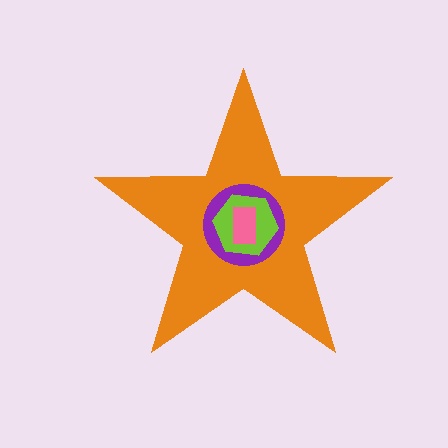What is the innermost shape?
The pink rectangle.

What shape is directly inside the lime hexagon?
The pink rectangle.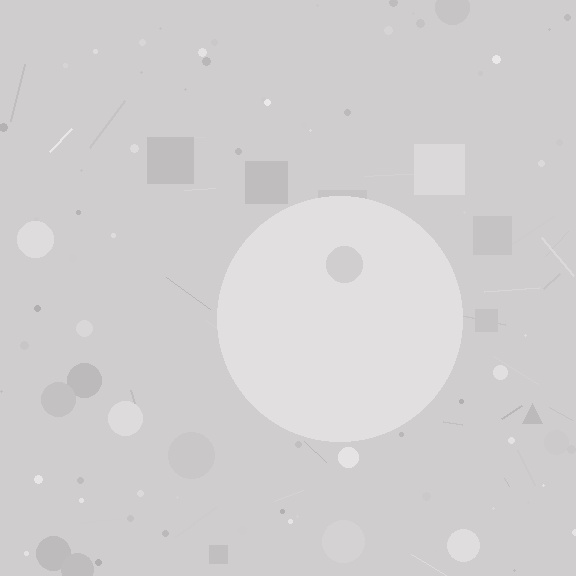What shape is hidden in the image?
A circle is hidden in the image.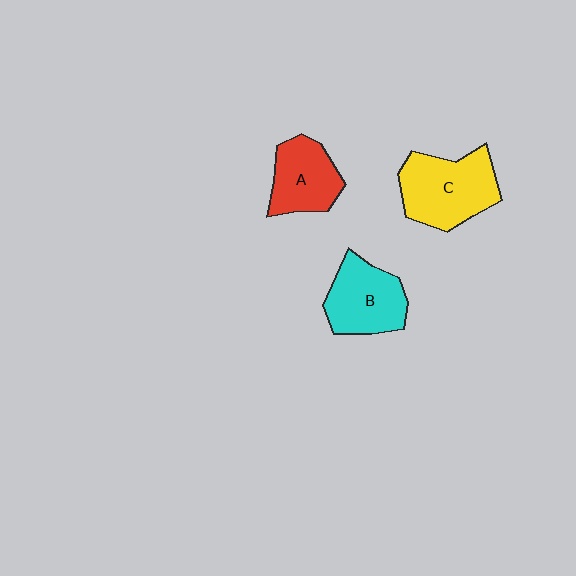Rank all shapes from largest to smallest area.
From largest to smallest: C (yellow), B (cyan), A (red).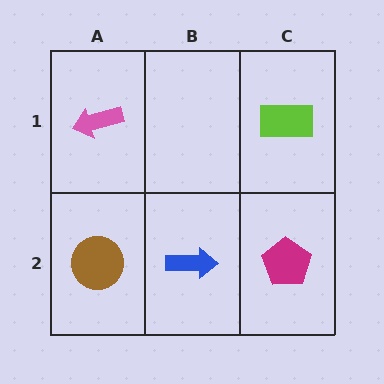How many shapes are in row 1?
2 shapes.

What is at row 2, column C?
A magenta pentagon.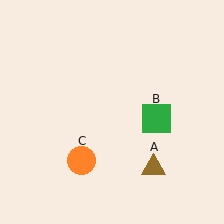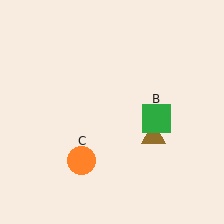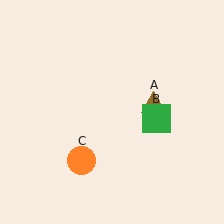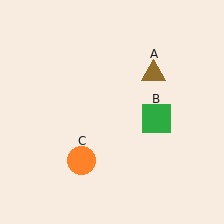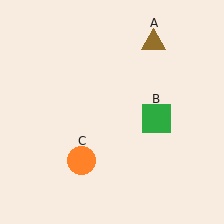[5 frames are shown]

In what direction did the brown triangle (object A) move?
The brown triangle (object A) moved up.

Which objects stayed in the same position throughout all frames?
Green square (object B) and orange circle (object C) remained stationary.